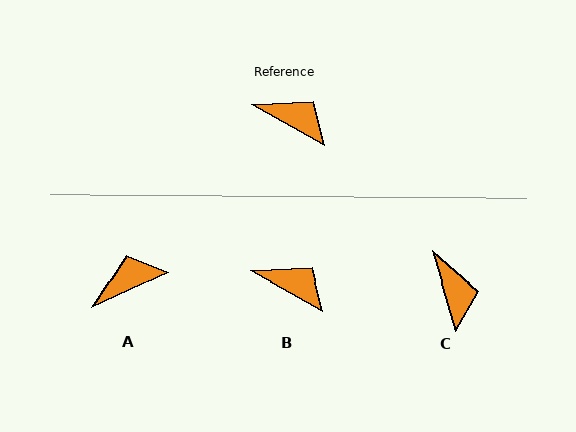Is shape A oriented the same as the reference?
No, it is off by about 54 degrees.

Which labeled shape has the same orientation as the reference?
B.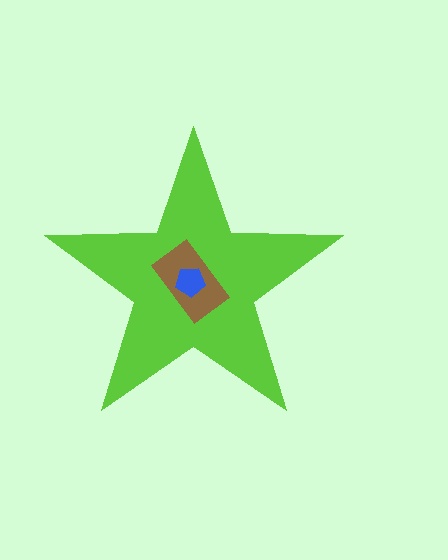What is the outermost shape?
The lime star.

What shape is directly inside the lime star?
The brown rectangle.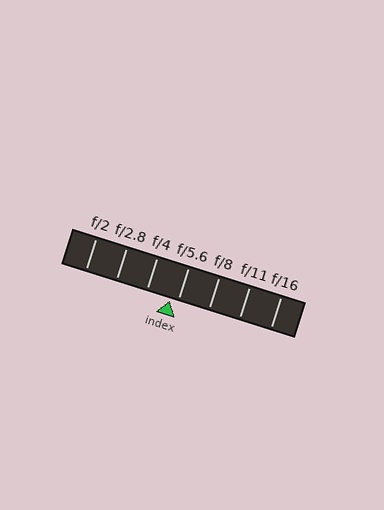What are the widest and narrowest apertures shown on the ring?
The widest aperture shown is f/2 and the narrowest is f/16.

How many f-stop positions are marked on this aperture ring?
There are 7 f-stop positions marked.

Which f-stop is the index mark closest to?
The index mark is closest to f/5.6.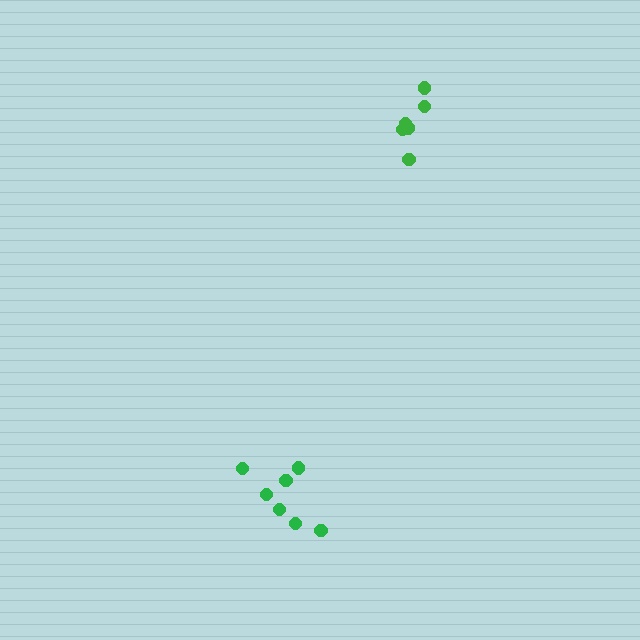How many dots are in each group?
Group 1: 7 dots, Group 2: 6 dots (13 total).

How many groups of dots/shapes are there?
There are 2 groups.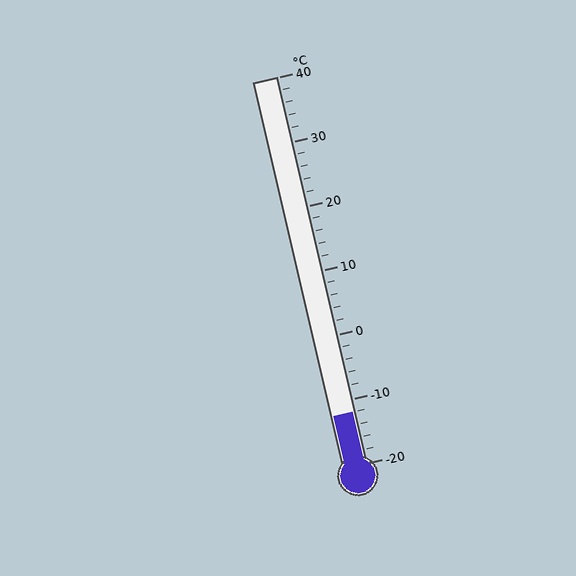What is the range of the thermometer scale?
The thermometer scale ranges from -20°C to 40°C.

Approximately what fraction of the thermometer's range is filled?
The thermometer is filled to approximately 15% of its range.